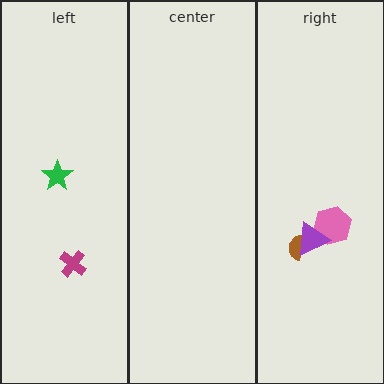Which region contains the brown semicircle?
The right region.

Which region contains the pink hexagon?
The right region.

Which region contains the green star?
The left region.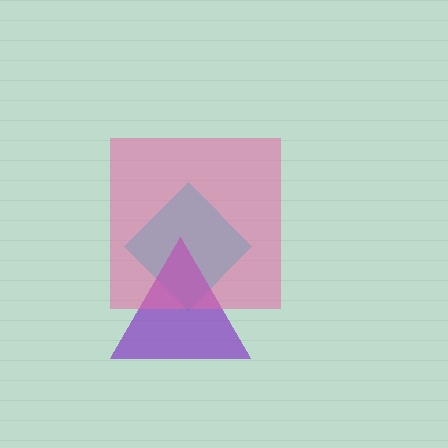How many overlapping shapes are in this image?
There are 3 overlapping shapes in the image.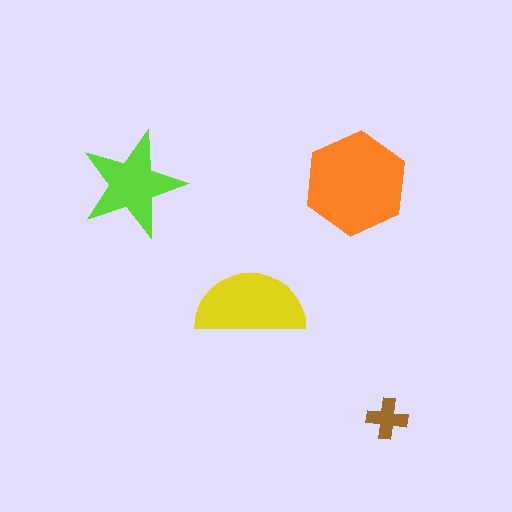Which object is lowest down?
The brown cross is bottommost.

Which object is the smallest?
The brown cross.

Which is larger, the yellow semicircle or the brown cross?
The yellow semicircle.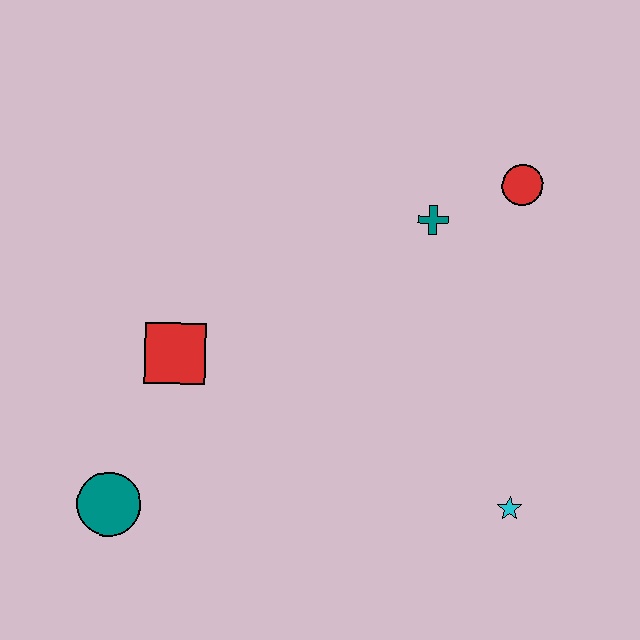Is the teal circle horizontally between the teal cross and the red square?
No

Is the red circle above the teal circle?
Yes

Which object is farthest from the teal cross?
The teal circle is farthest from the teal cross.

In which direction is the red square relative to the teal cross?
The red square is to the left of the teal cross.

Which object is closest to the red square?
The teal circle is closest to the red square.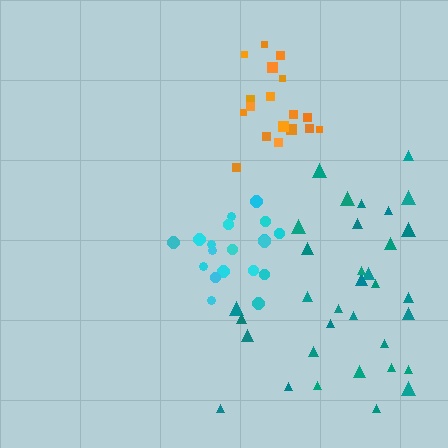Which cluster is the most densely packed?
Cyan.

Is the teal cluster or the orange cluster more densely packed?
Orange.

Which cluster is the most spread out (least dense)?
Teal.